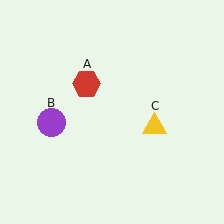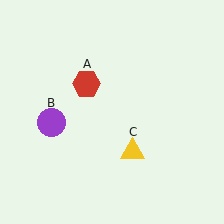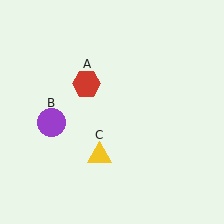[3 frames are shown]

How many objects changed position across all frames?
1 object changed position: yellow triangle (object C).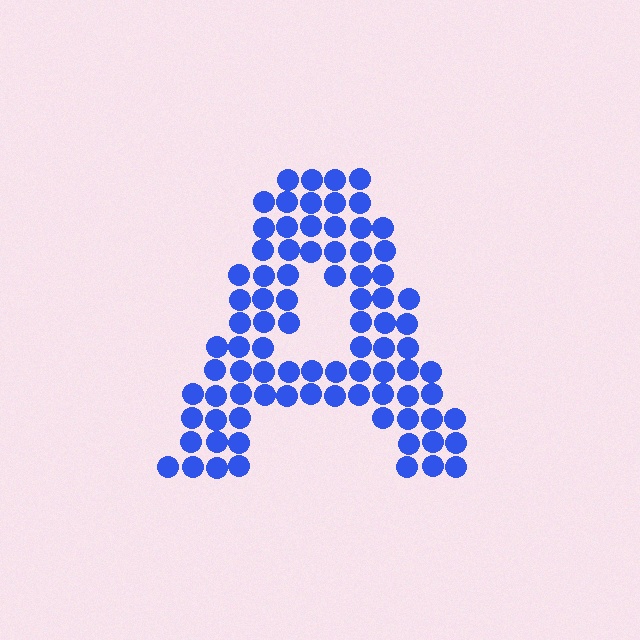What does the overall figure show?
The overall figure shows the letter A.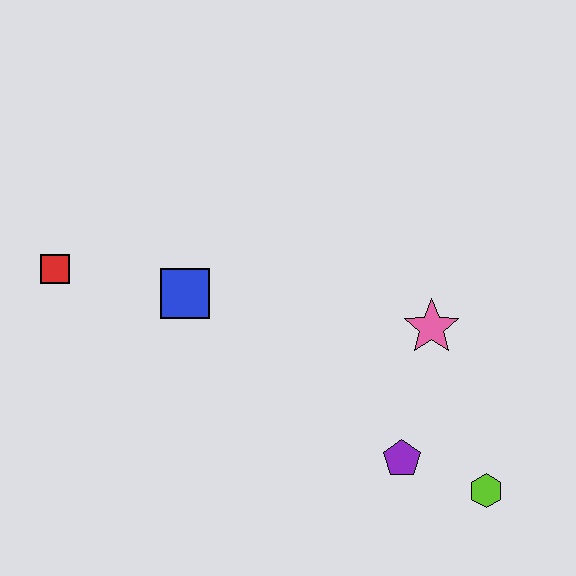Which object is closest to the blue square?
The red square is closest to the blue square.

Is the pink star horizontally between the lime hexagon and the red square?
Yes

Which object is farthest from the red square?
The lime hexagon is farthest from the red square.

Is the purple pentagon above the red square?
No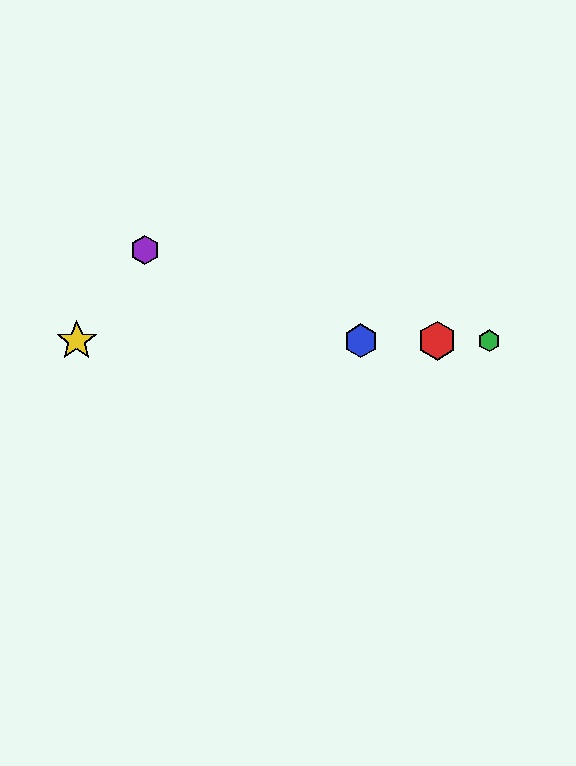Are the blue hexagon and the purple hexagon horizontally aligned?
No, the blue hexagon is at y≈341 and the purple hexagon is at y≈250.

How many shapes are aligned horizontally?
4 shapes (the red hexagon, the blue hexagon, the green hexagon, the yellow star) are aligned horizontally.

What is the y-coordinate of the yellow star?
The yellow star is at y≈341.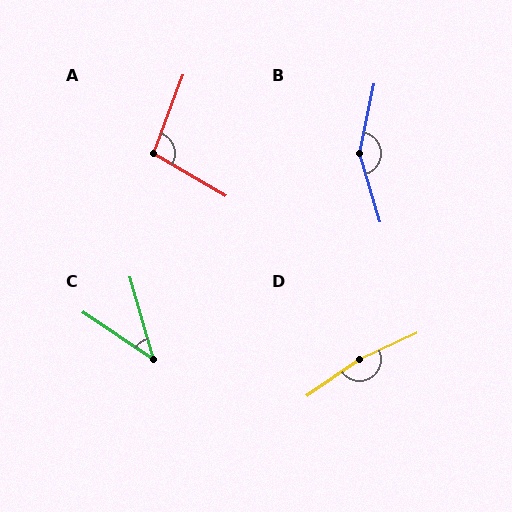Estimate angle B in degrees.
Approximately 151 degrees.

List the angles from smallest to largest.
C (40°), A (100°), B (151°), D (169°).